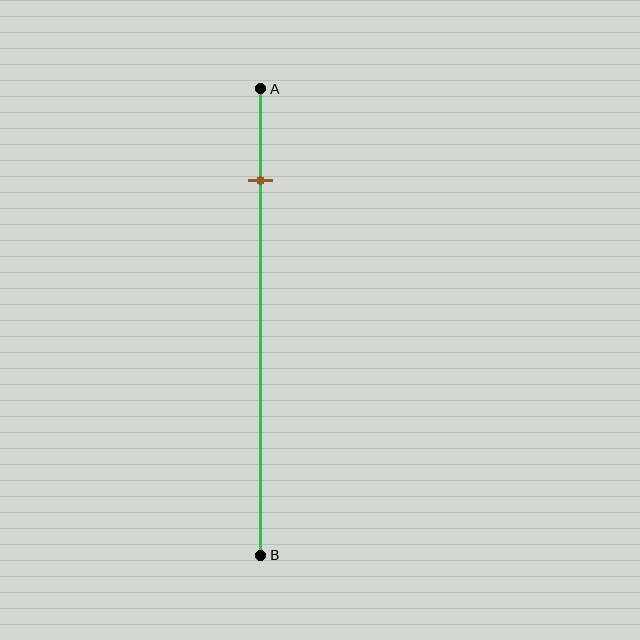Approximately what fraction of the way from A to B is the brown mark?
The brown mark is approximately 20% of the way from A to B.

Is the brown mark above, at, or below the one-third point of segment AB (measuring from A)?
The brown mark is above the one-third point of segment AB.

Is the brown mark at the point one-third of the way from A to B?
No, the mark is at about 20% from A, not at the 33% one-third point.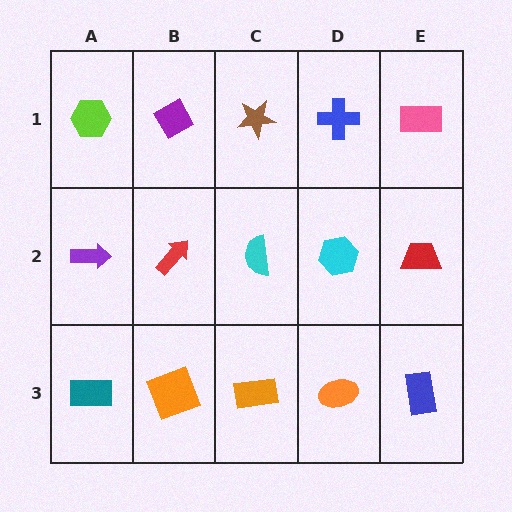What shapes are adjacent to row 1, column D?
A cyan hexagon (row 2, column D), a brown star (row 1, column C), a pink rectangle (row 1, column E).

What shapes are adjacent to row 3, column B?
A red arrow (row 2, column B), a teal rectangle (row 3, column A), an orange rectangle (row 3, column C).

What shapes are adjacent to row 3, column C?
A cyan semicircle (row 2, column C), an orange square (row 3, column B), an orange ellipse (row 3, column D).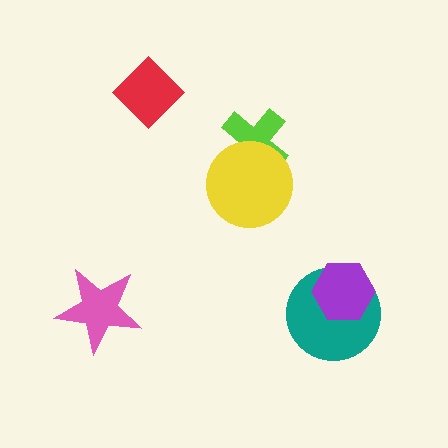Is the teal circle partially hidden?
Yes, it is partially covered by another shape.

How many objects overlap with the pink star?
0 objects overlap with the pink star.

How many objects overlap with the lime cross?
1 object overlaps with the lime cross.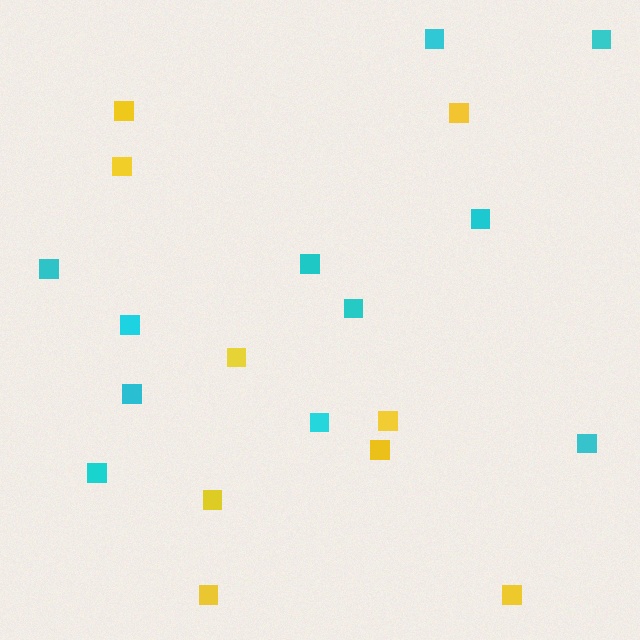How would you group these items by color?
There are 2 groups: one group of cyan squares (11) and one group of yellow squares (9).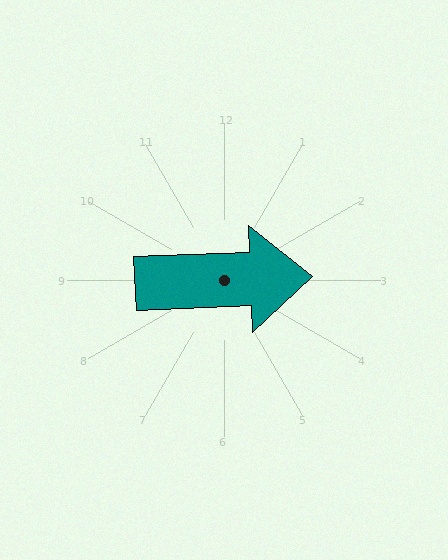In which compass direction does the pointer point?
East.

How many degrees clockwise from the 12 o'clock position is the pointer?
Approximately 88 degrees.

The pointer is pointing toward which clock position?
Roughly 3 o'clock.